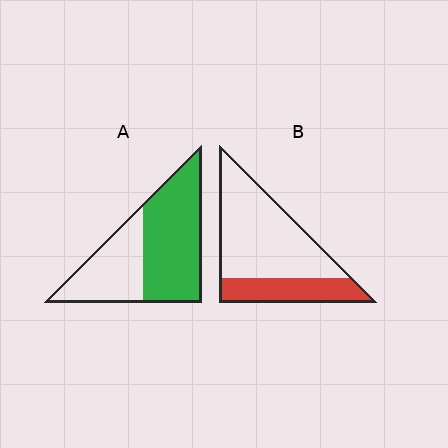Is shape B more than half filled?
No.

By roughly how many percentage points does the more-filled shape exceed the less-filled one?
By roughly 30 percentage points (A over B).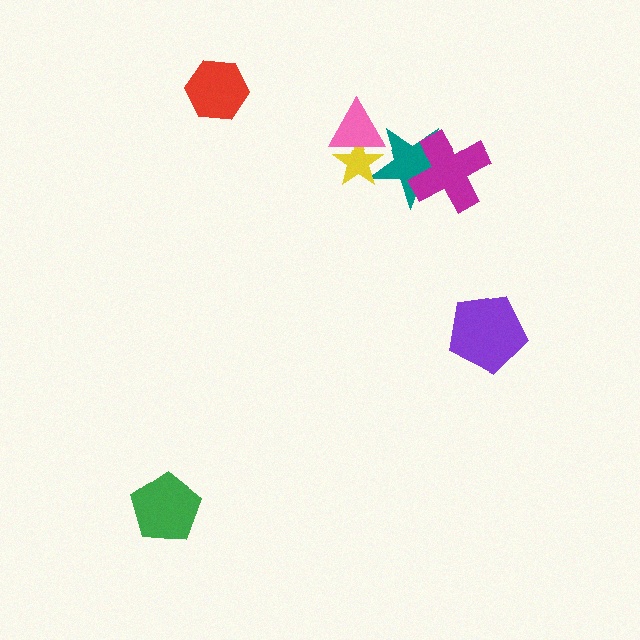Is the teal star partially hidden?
Yes, it is partially covered by another shape.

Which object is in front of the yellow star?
The pink triangle is in front of the yellow star.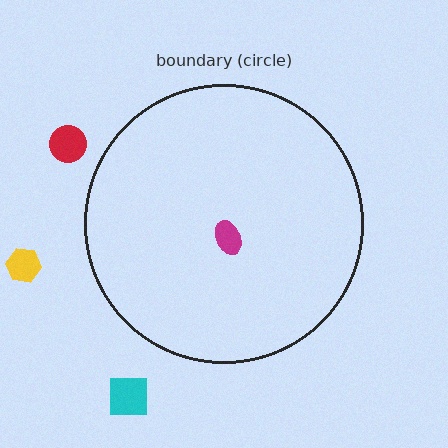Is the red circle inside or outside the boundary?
Outside.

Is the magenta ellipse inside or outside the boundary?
Inside.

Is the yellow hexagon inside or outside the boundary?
Outside.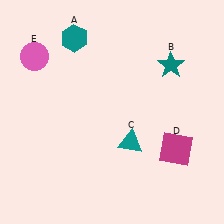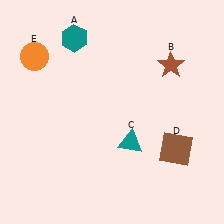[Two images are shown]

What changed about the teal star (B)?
In Image 1, B is teal. In Image 2, it changed to brown.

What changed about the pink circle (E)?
In Image 1, E is pink. In Image 2, it changed to orange.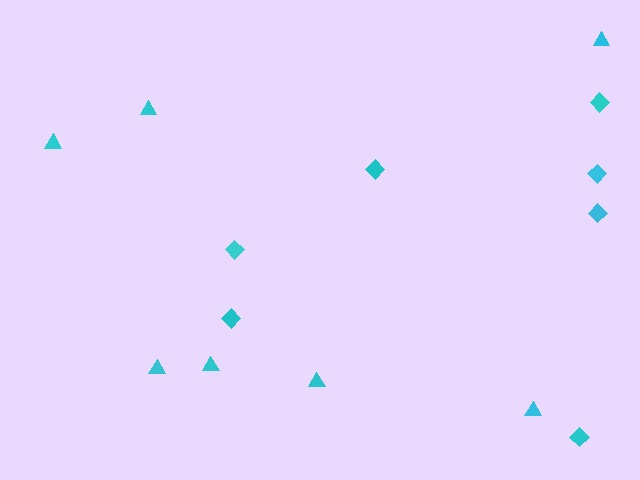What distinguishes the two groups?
There are 2 groups: one group of diamonds (7) and one group of triangles (7).